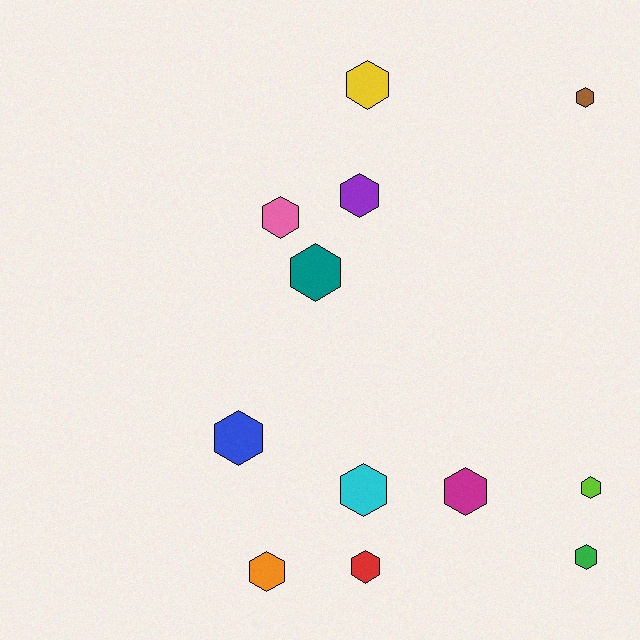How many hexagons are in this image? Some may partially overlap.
There are 12 hexagons.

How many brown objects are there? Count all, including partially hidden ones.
There is 1 brown object.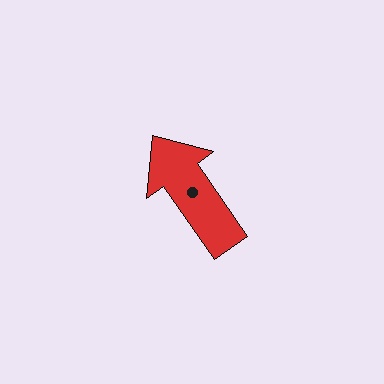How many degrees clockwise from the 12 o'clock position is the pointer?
Approximately 325 degrees.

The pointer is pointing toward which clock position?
Roughly 11 o'clock.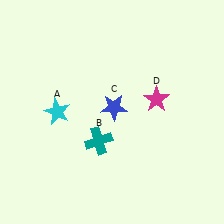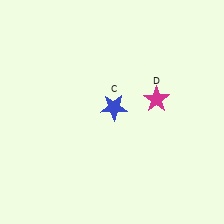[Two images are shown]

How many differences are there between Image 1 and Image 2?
There are 2 differences between the two images.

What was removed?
The teal cross (B), the cyan star (A) were removed in Image 2.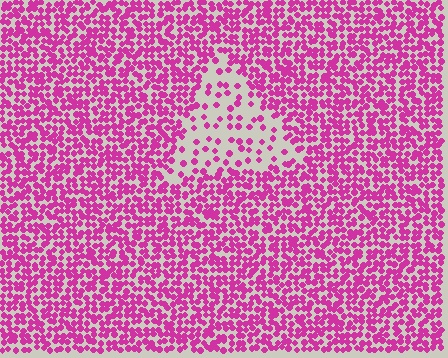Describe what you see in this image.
The image contains small magenta elements arranged at two different densities. A triangle-shaped region is visible where the elements are less densely packed than the surrounding area.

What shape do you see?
I see a triangle.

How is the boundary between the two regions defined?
The boundary is defined by a change in element density (approximately 2.9x ratio). All elements are the same color, size, and shape.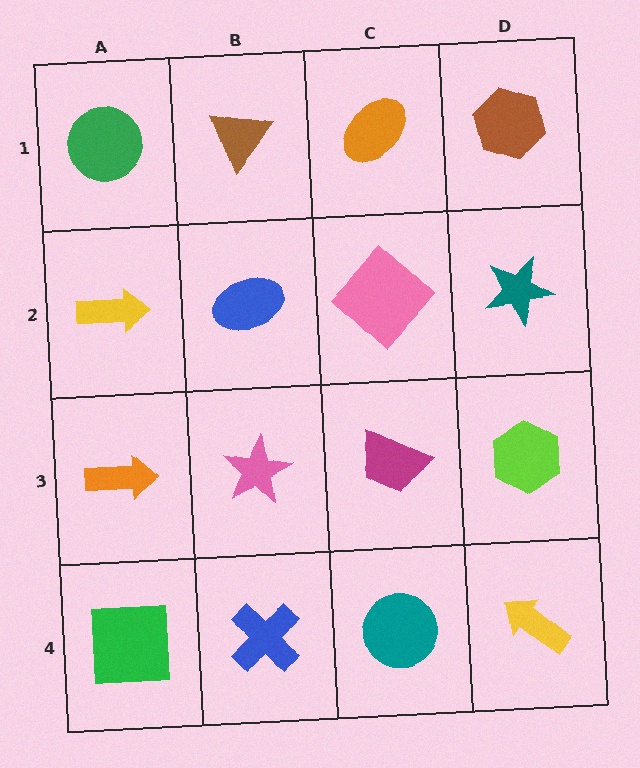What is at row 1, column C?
An orange ellipse.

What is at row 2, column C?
A pink diamond.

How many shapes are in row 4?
4 shapes.